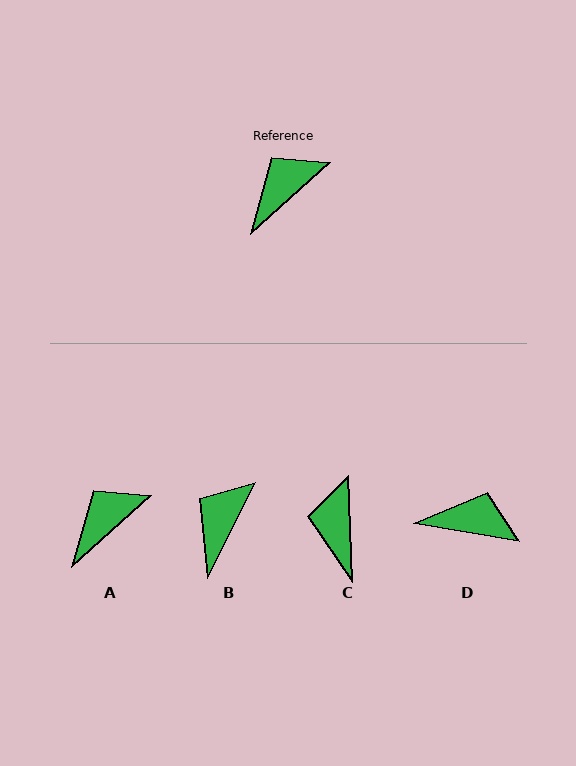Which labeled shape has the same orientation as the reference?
A.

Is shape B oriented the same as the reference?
No, it is off by about 21 degrees.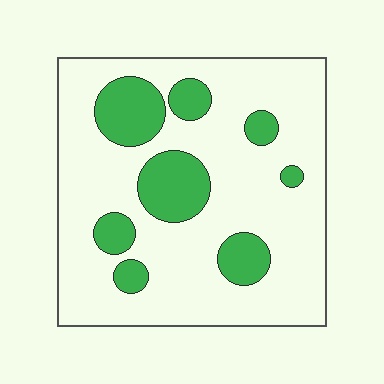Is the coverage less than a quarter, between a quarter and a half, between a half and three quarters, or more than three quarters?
Less than a quarter.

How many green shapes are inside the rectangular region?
8.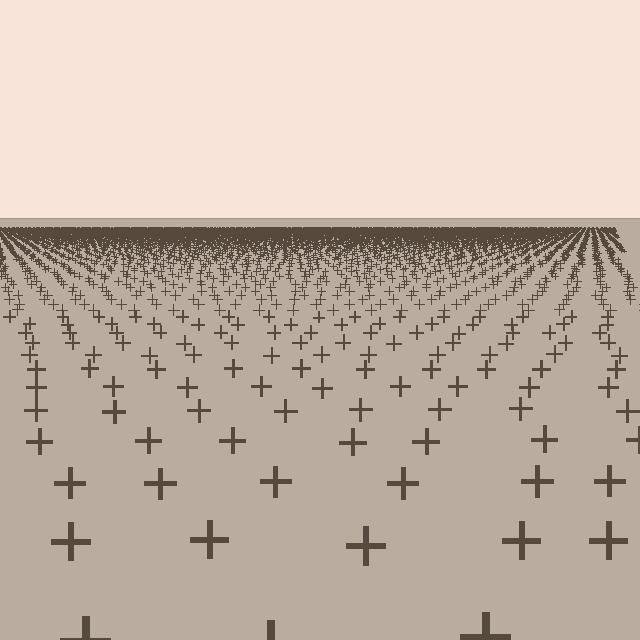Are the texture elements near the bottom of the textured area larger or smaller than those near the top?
Larger. Near the bottom, elements are closer to the viewer and appear at a bigger on-screen size.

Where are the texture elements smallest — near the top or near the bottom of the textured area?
Near the top.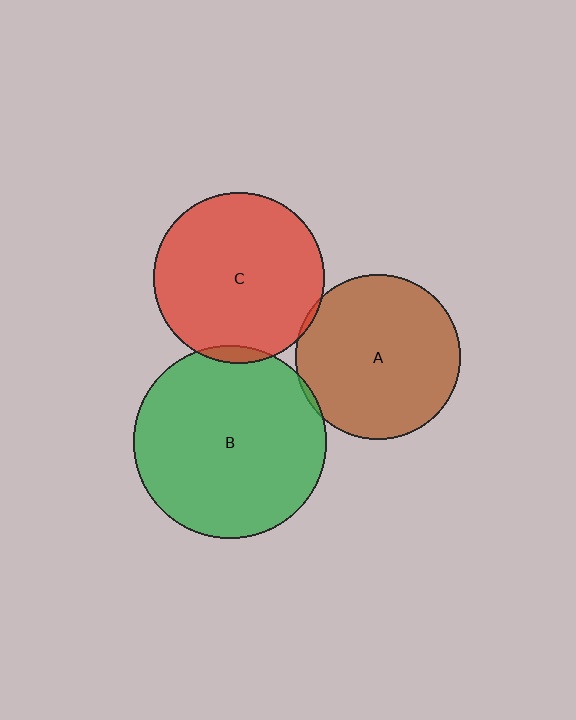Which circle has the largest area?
Circle B (green).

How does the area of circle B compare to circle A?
Approximately 1.4 times.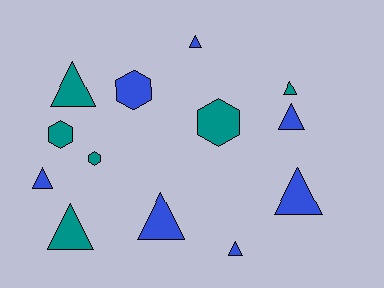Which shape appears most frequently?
Triangle, with 9 objects.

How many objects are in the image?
There are 13 objects.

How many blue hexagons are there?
There is 1 blue hexagon.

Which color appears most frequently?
Blue, with 7 objects.